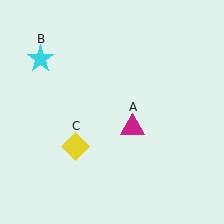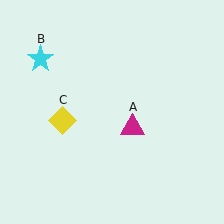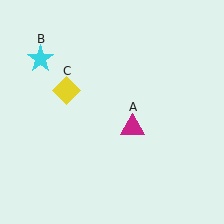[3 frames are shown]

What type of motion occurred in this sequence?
The yellow diamond (object C) rotated clockwise around the center of the scene.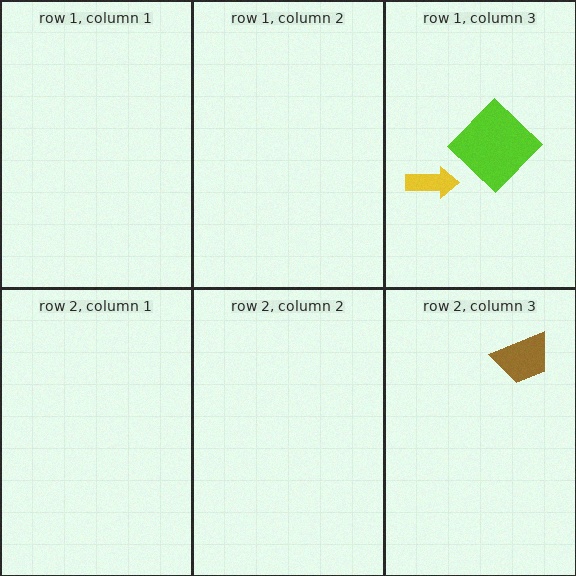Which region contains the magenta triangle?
The row 1, column 3 region.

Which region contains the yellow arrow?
The row 1, column 3 region.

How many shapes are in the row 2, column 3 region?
1.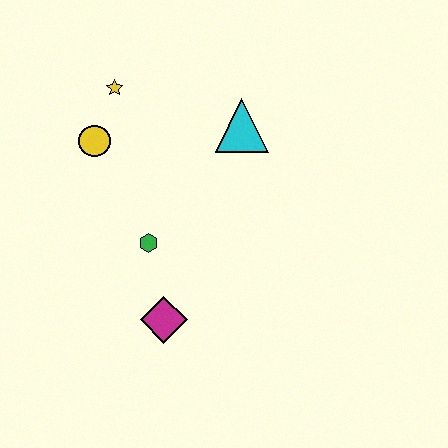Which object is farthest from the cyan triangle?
The magenta diamond is farthest from the cyan triangle.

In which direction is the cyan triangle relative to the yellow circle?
The cyan triangle is to the right of the yellow circle.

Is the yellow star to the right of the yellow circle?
Yes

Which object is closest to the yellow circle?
The yellow star is closest to the yellow circle.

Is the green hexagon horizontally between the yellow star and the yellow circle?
No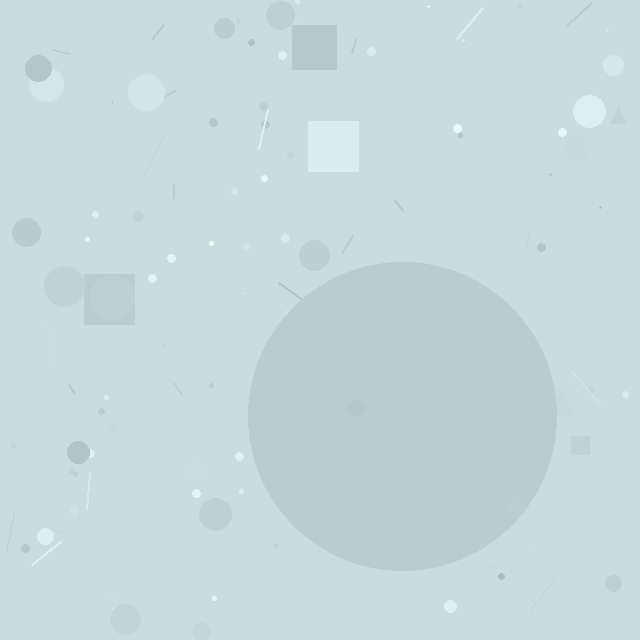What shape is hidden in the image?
A circle is hidden in the image.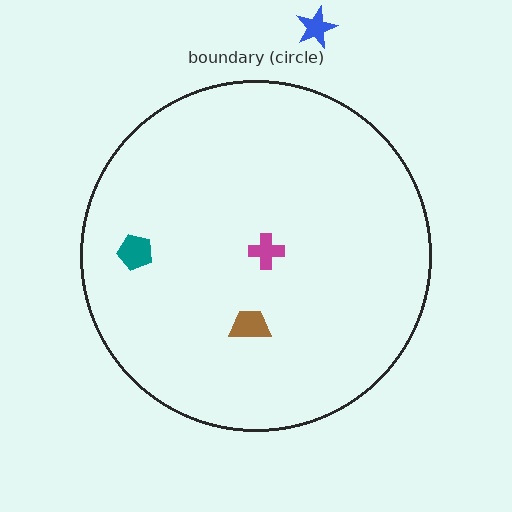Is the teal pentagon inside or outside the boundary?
Inside.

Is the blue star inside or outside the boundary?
Outside.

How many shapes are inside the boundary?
3 inside, 1 outside.